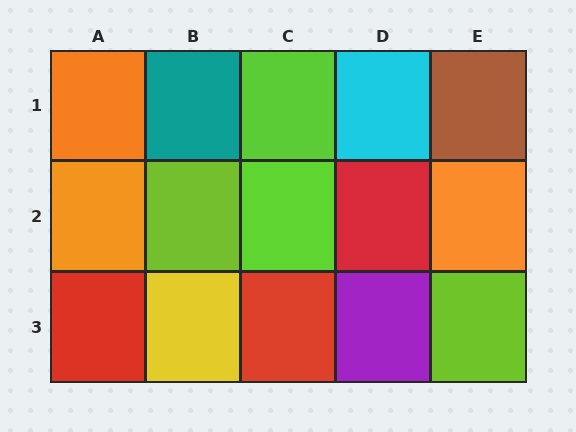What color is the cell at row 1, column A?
Orange.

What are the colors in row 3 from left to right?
Red, yellow, red, purple, lime.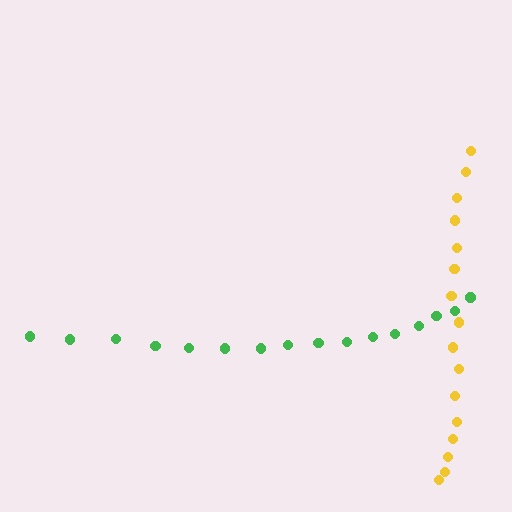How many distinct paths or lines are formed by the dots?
There are 2 distinct paths.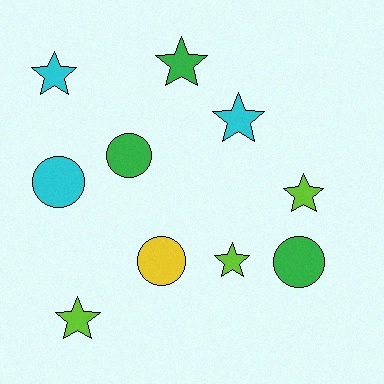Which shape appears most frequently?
Star, with 6 objects.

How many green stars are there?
There is 1 green star.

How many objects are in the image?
There are 10 objects.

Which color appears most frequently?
Cyan, with 3 objects.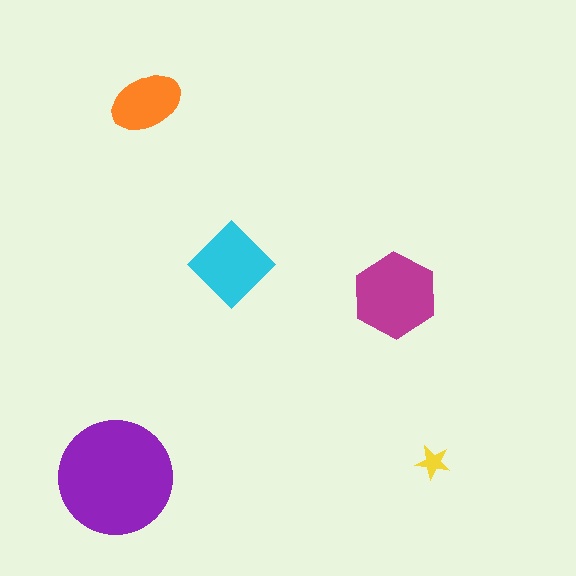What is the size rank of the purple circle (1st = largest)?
1st.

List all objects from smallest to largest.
The yellow star, the orange ellipse, the cyan diamond, the magenta hexagon, the purple circle.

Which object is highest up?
The orange ellipse is topmost.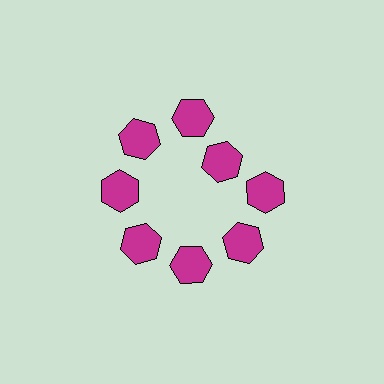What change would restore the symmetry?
The symmetry would be restored by moving it outward, back onto the ring so that all 8 hexagons sit at equal angles and equal distance from the center.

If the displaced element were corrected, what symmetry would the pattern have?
It would have 8-fold rotational symmetry — the pattern would map onto itself every 45 degrees.